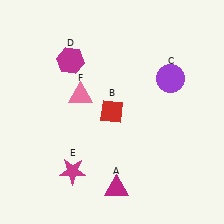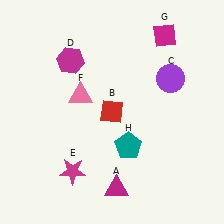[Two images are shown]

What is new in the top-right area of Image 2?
A magenta diamond (G) was added in the top-right area of Image 2.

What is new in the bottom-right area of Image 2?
A teal pentagon (H) was added in the bottom-right area of Image 2.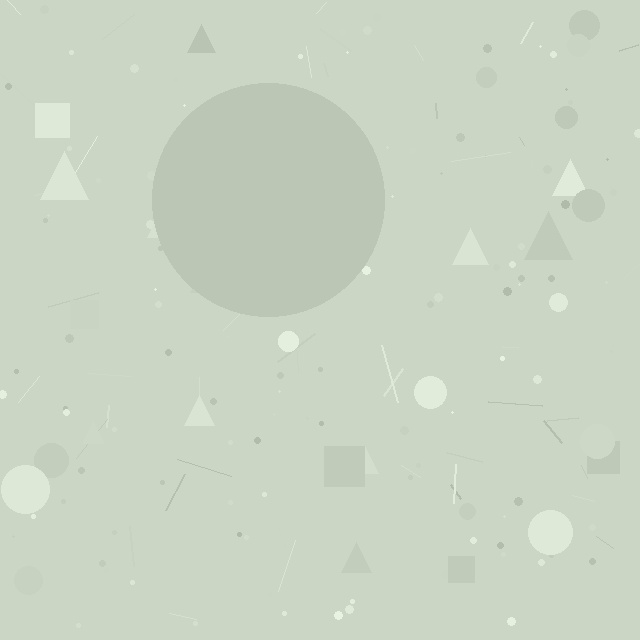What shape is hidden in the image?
A circle is hidden in the image.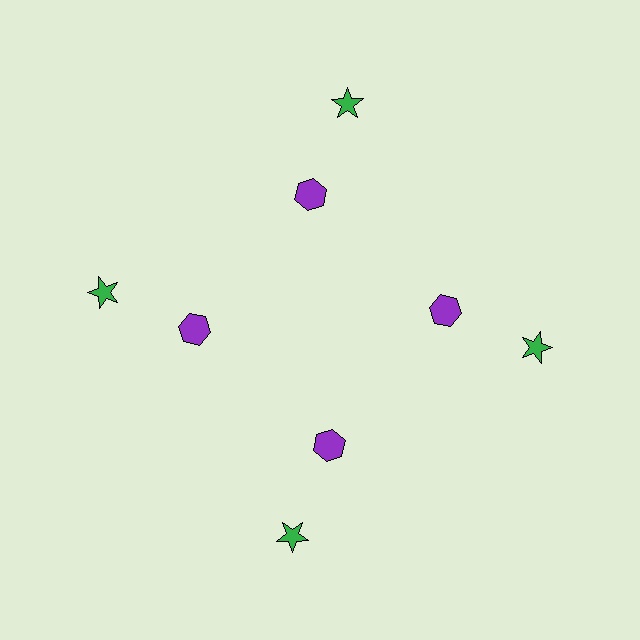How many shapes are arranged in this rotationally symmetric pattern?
There are 8 shapes, arranged in 4 groups of 2.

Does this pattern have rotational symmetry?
Yes, this pattern has 4-fold rotational symmetry. It looks the same after rotating 90 degrees around the center.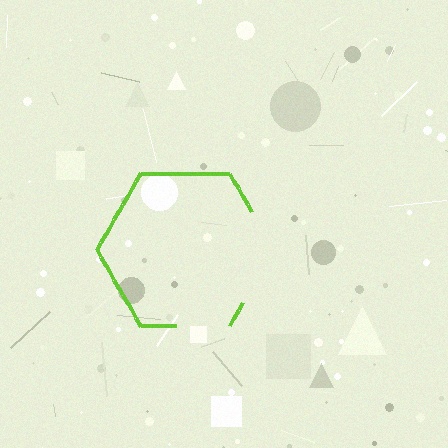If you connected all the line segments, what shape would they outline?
They would outline a hexagon.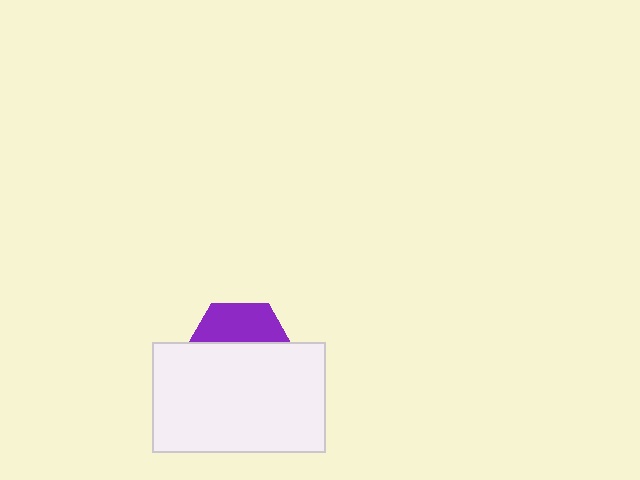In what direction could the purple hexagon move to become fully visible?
The purple hexagon could move up. That would shift it out from behind the white rectangle entirely.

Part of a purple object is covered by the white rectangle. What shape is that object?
It is a hexagon.